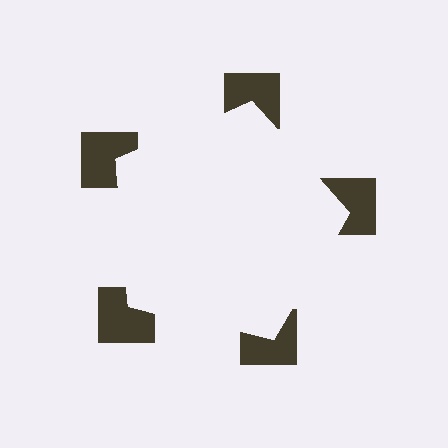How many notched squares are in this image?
There are 5 — one at each vertex of the illusory pentagon.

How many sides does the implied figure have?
5 sides.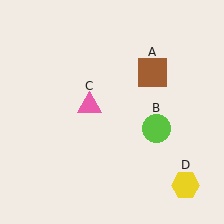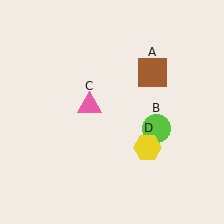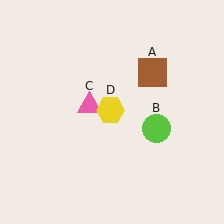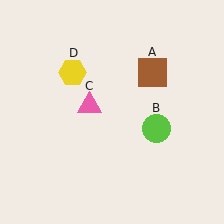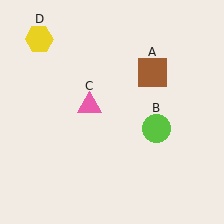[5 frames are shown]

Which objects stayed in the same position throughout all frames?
Brown square (object A) and lime circle (object B) and pink triangle (object C) remained stationary.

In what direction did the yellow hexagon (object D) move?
The yellow hexagon (object D) moved up and to the left.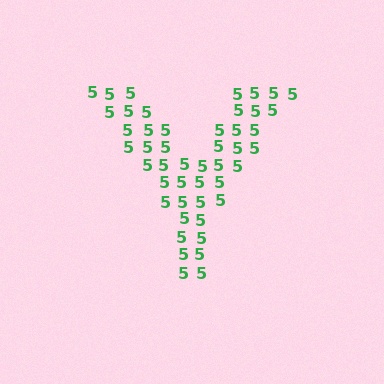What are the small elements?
The small elements are digit 5's.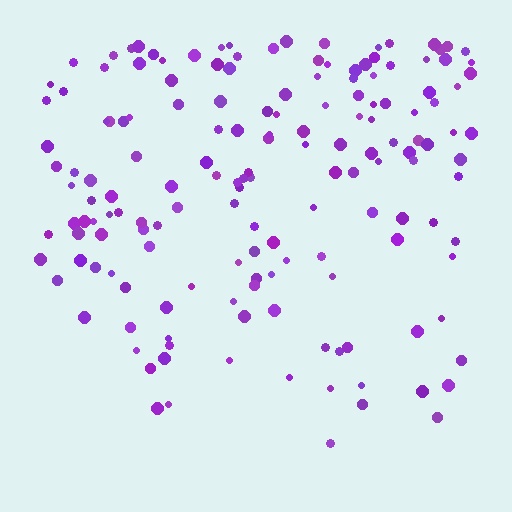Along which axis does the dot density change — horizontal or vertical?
Vertical.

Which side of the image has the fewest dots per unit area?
The bottom.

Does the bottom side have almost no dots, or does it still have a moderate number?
Still a moderate number, just noticeably fewer than the top.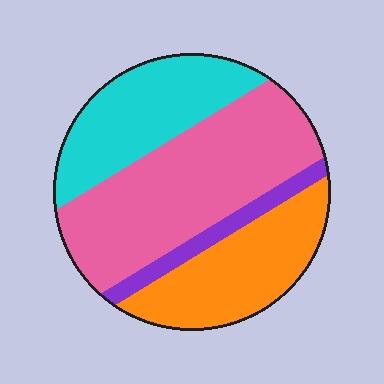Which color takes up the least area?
Purple, at roughly 5%.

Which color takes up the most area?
Pink, at roughly 40%.